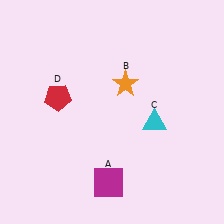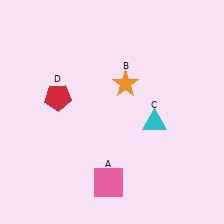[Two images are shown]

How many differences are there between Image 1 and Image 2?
There is 1 difference between the two images.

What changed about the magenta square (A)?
In Image 1, A is magenta. In Image 2, it changed to pink.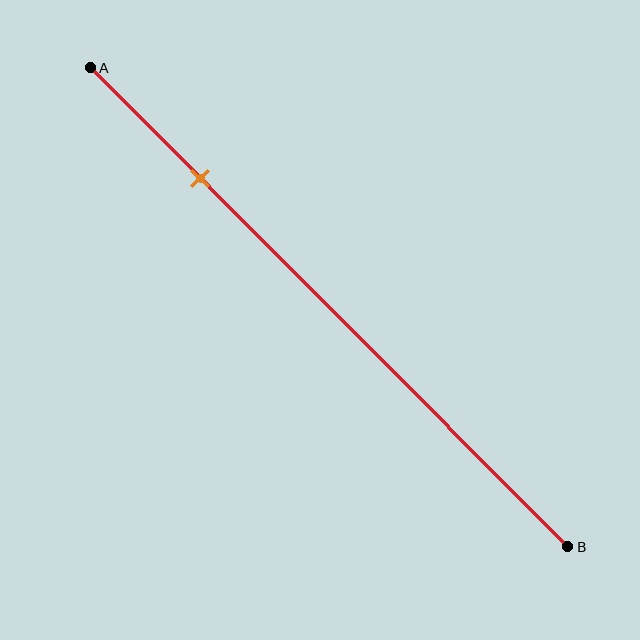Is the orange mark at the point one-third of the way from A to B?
No, the mark is at about 25% from A, not at the 33% one-third point.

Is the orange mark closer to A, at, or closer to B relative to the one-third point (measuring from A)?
The orange mark is closer to point A than the one-third point of segment AB.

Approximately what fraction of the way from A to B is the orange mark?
The orange mark is approximately 25% of the way from A to B.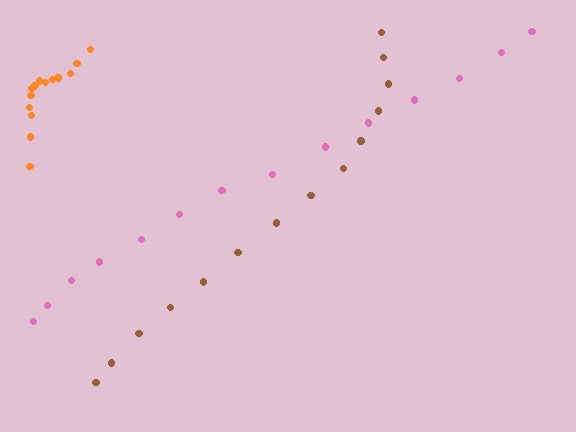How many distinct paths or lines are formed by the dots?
There are 3 distinct paths.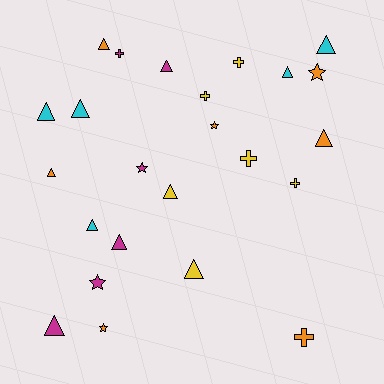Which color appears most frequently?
Orange, with 7 objects.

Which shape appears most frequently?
Triangle, with 13 objects.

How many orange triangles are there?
There are 3 orange triangles.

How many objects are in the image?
There are 24 objects.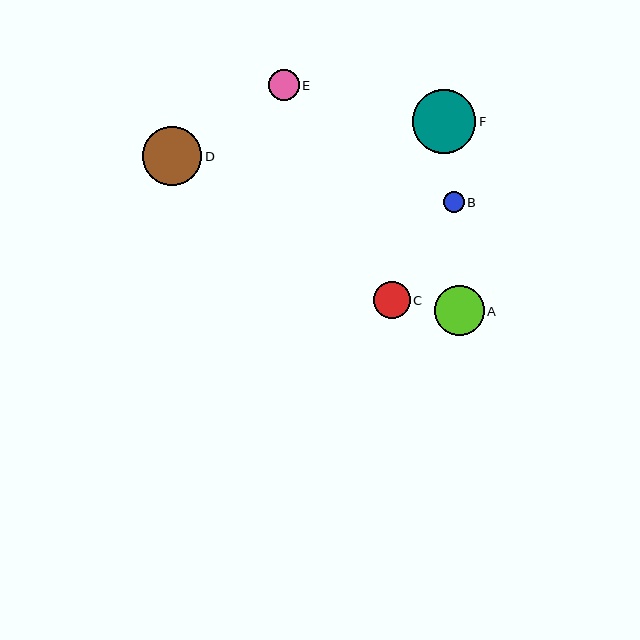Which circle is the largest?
Circle F is the largest with a size of approximately 63 pixels.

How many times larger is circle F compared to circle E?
Circle F is approximately 2.0 times the size of circle E.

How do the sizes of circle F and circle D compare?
Circle F and circle D are approximately the same size.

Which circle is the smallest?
Circle B is the smallest with a size of approximately 21 pixels.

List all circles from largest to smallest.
From largest to smallest: F, D, A, C, E, B.